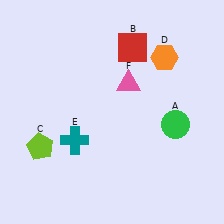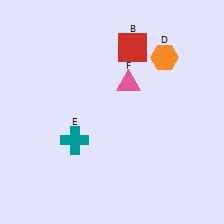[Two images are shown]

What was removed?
The lime pentagon (C), the green circle (A) were removed in Image 2.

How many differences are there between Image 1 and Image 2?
There are 2 differences between the two images.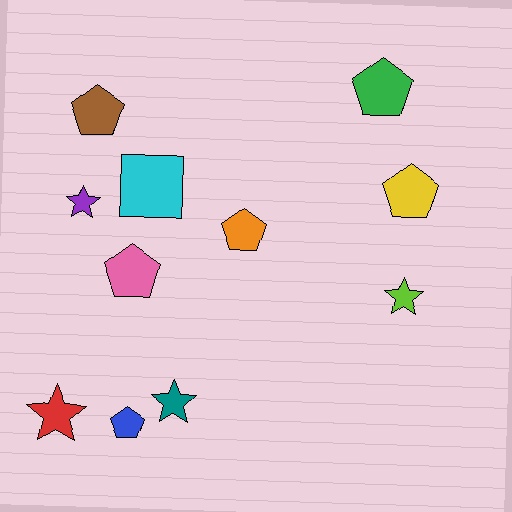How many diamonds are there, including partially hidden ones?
There are no diamonds.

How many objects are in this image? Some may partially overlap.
There are 11 objects.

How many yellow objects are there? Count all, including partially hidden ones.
There is 1 yellow object.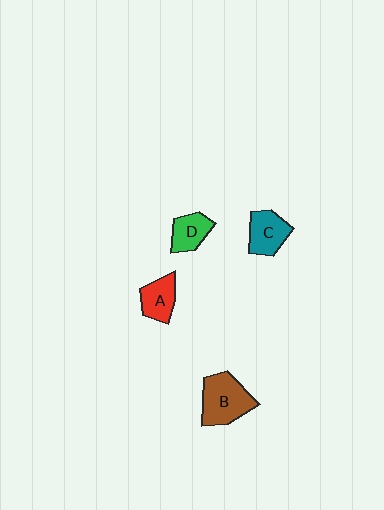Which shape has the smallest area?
Shape D (green).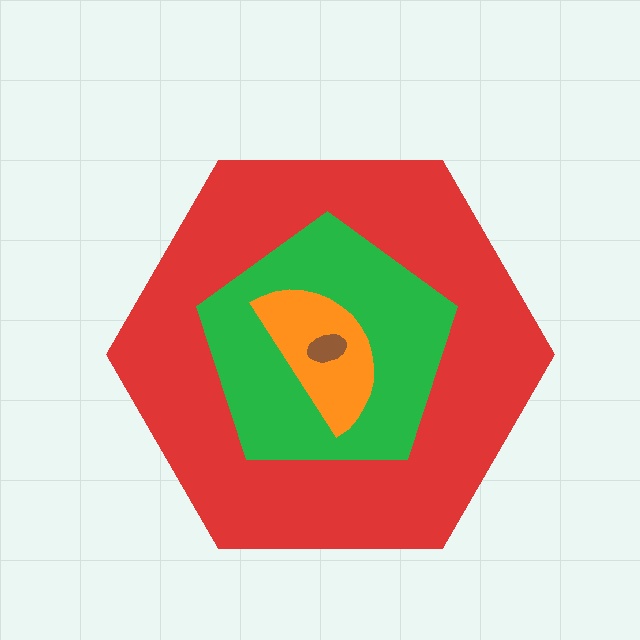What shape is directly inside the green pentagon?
The orange semicircle.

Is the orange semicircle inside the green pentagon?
Yes.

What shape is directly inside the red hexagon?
The green pentagon.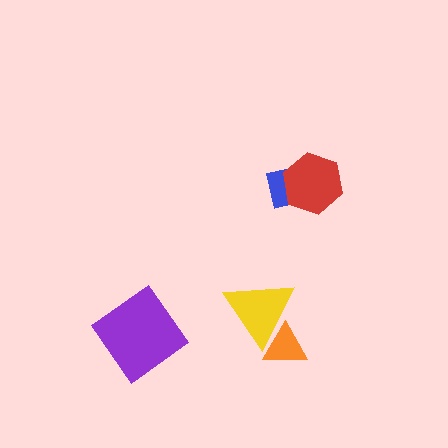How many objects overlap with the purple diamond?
0 objects overlap with the purple diamond.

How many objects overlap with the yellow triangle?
1 object overlaps with the yellow triangle.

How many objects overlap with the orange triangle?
1 object overlaps with the orange triangle.